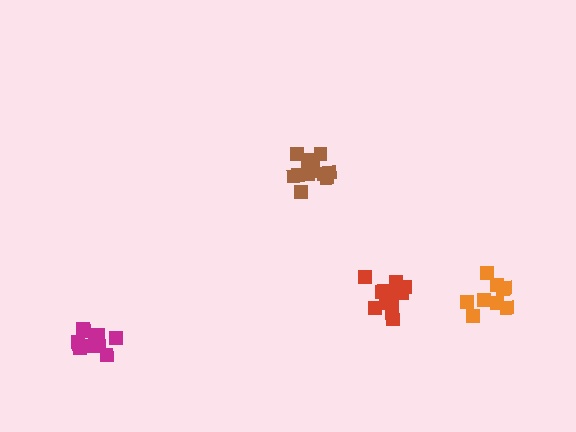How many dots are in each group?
Group 1: 13 dots, Group 2: 9 dots, Group 3: 12 dots, Group 4: 13 dots (47 total).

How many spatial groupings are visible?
There are 4 spatial groupings.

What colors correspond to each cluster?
The clusters are colored: red, orange, magenta, brown.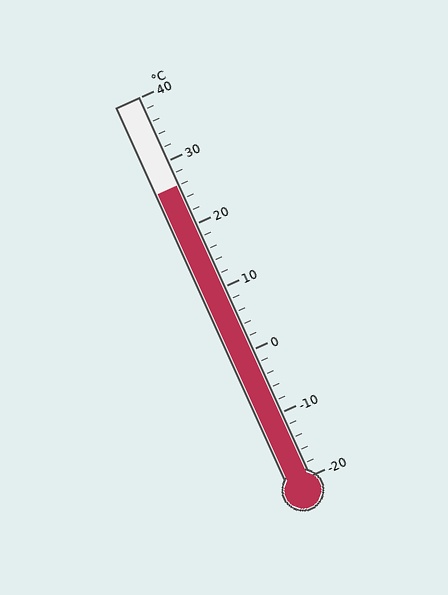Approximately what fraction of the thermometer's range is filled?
The thermometer is filled to approximately 75% of its range.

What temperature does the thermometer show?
The thermometer shows approximately 26°C.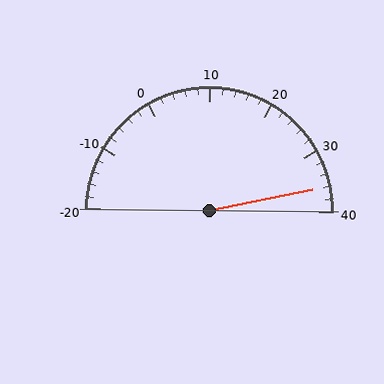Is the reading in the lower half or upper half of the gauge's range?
The reading is in the upper half of the range (-20 to 40).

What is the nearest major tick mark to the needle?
The nearest major tick mark is 40.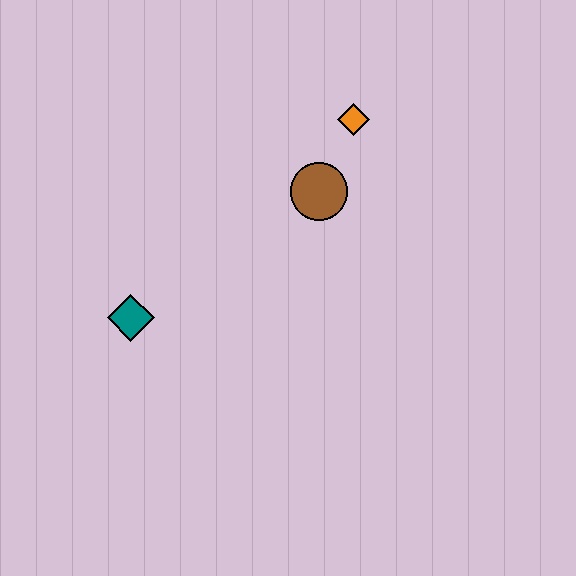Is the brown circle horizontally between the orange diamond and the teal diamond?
Yes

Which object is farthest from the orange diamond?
The teal diamond is farthest from the orange diamond.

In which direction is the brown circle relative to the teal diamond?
The brown circle is to the right of the teal diamond.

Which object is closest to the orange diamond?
The brown circle is closest to the orange diamond.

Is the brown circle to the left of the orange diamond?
Yes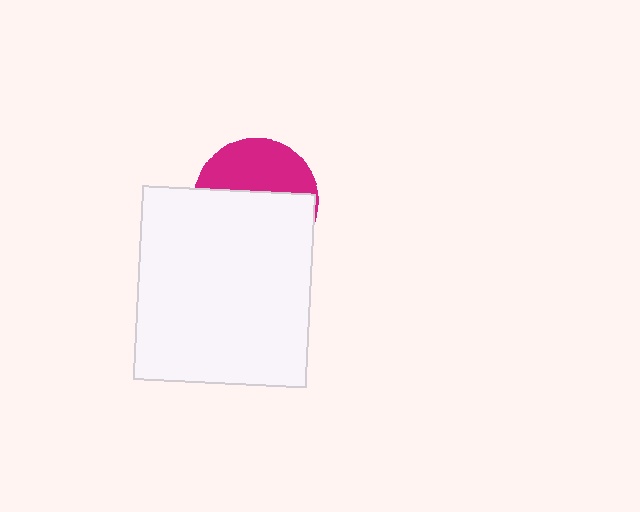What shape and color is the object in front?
The object in front is a white rectangle.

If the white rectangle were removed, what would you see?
You would see the complete magenta circle.